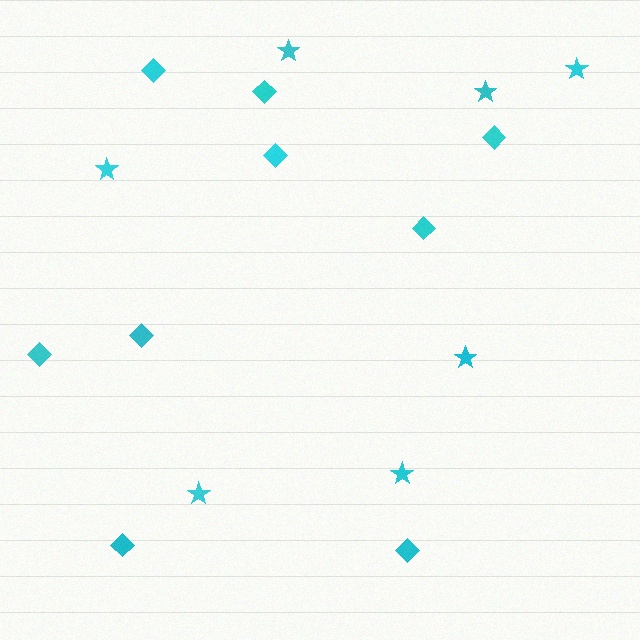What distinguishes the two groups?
There are 2 groups: one group of diamonds (9) and one group of stars (7).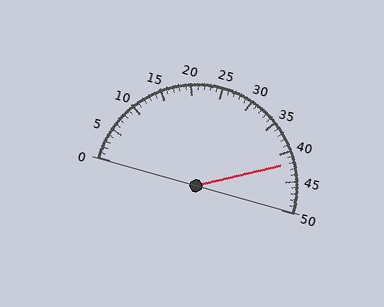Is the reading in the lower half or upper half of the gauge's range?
The reading is in the upper half of the range (0 to 50).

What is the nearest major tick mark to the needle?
The nearest major tick mark is 40.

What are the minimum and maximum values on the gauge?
The gauge ranges from 0 to 50.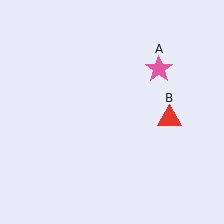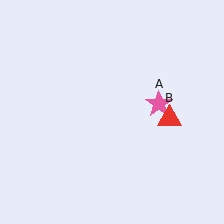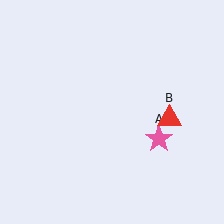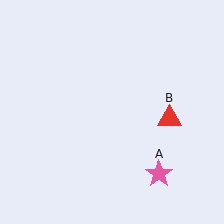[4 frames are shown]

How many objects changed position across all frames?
1 object changed position: pink star (object A).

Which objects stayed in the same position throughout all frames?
Red triangle (object B) remained stationary.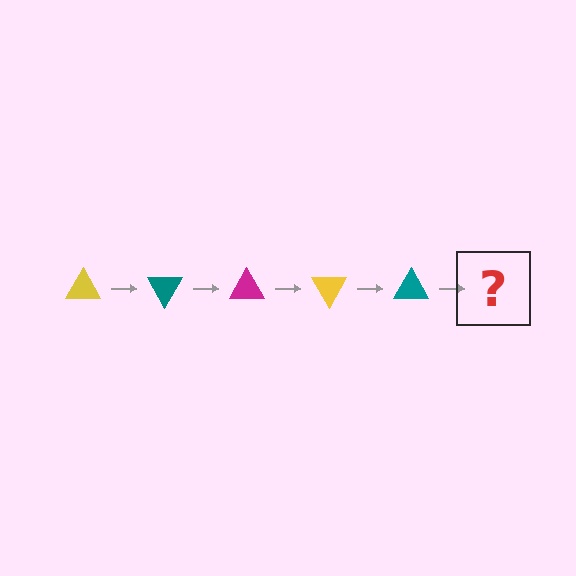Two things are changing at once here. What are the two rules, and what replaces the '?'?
The two rules are that it rotates 60 degrees each step and the color cycles through yellow, teal, and magenta. The '?' should be a magenta triangle, rotated 300 degrees from the start.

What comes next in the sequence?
The next element should be a magenta triangle, rotated 300 degrees from the start.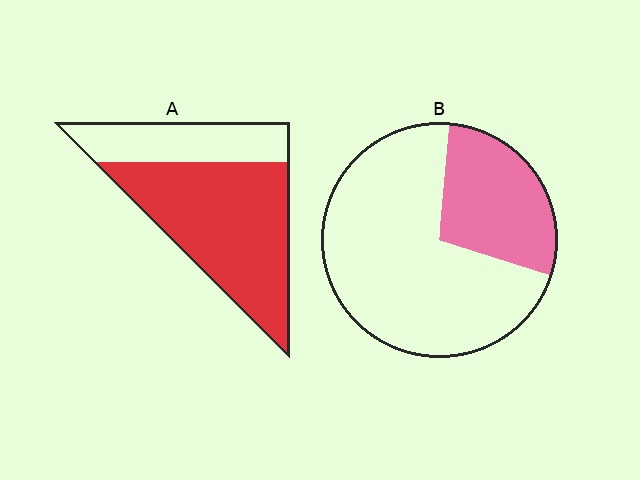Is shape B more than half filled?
No.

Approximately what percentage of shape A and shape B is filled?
A is approximately 70% and B is approximately 30%.